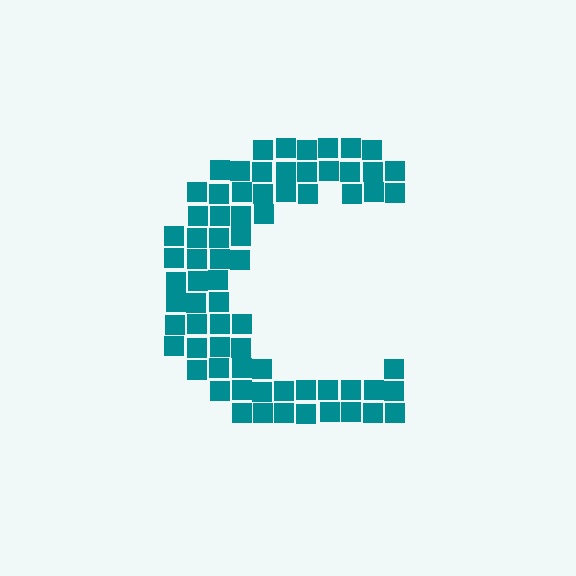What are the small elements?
The small elements are squares.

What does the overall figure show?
The overall figure shows the letter C.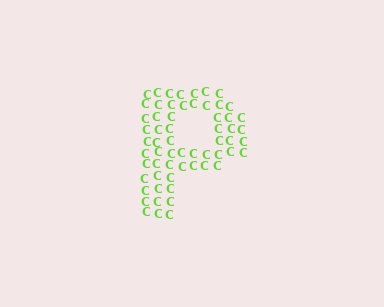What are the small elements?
The small elements are letter C's.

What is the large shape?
The large shape is the letter P.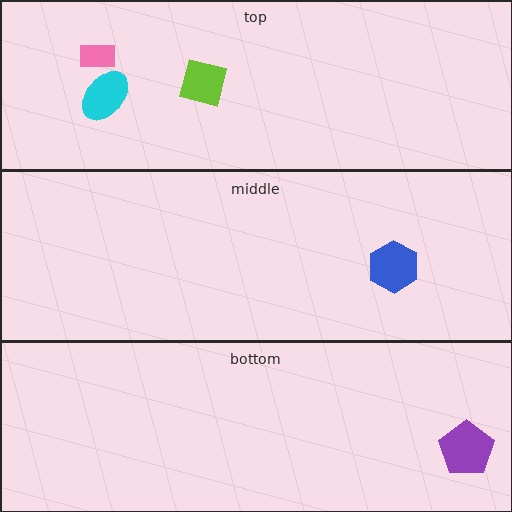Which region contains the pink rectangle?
The top region.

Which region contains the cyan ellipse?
The top region.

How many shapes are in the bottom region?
1.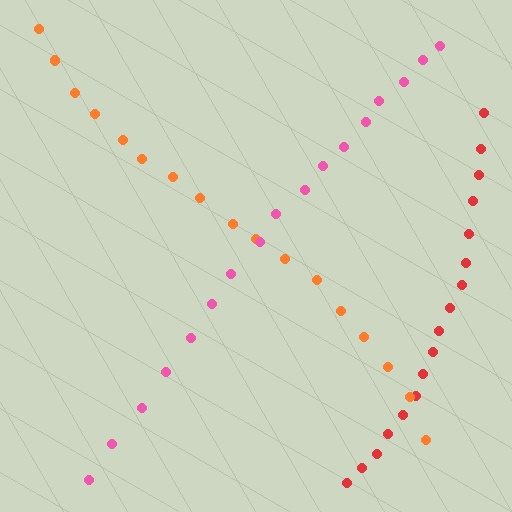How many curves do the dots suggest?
There are 3 distinct paths.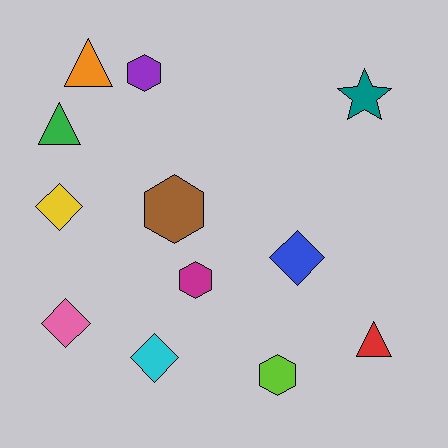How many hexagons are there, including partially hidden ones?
There are 4 hexagons.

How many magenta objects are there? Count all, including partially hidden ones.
There is 1 magenta object.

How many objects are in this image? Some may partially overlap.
There are 12 objects.